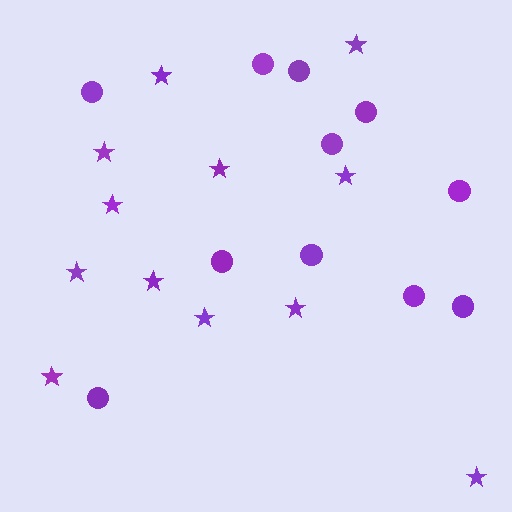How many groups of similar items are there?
There are 2 groups: one group of circles (11) and one group of stars (12).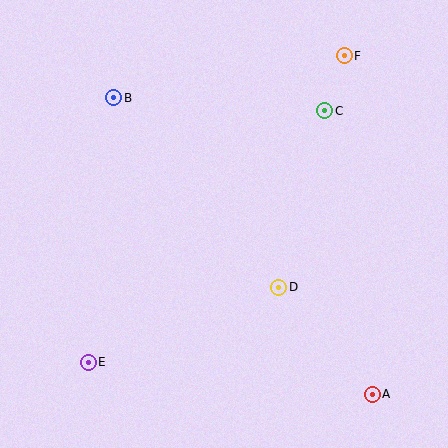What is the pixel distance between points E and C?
The distance between E and C is 345 pixels.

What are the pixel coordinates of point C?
Point C is at (325, 111).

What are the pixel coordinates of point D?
Point D is at (279, 287).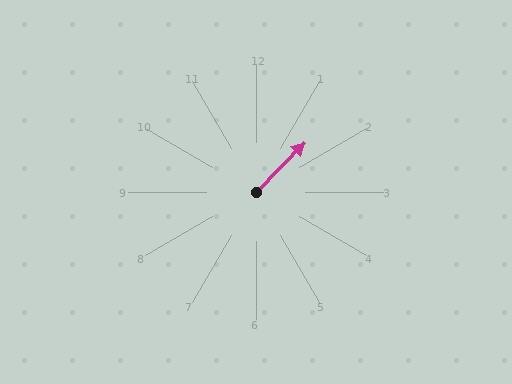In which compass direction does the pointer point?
Northeast.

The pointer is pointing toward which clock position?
Roughly 1 o'clock.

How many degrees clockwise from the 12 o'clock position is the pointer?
Approximately 45 degrees.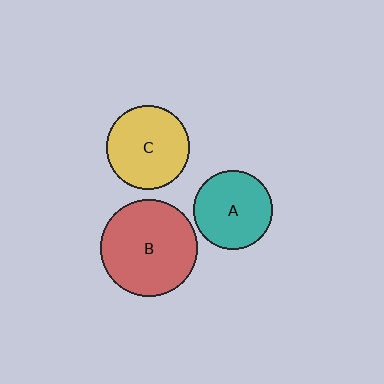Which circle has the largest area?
Circle B (red).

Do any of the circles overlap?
No, none of the circles overlap.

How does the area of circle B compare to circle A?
Approximately 1.5 times.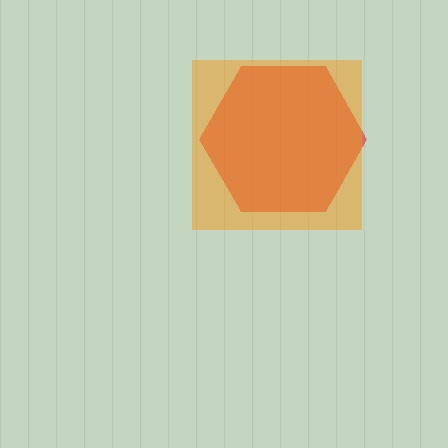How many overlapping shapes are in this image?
There are 2 overlapping shapes in the image.